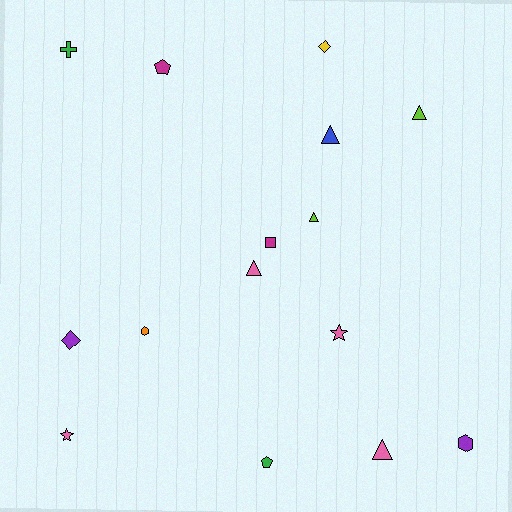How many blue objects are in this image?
There is 1 blue object.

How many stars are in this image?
There are 2 stars.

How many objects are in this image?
There are 15 objects.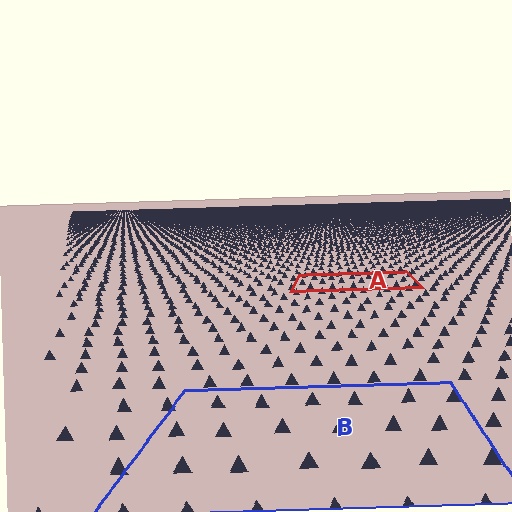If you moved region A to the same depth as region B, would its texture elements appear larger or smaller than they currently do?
They would appear larger. At a closer depth, the same texture elements are projected at a bigger on-screen size.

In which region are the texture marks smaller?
The texture marks are smaller in region A, because it is farther away.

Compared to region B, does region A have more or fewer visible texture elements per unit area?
Region A has more texture elements per unit area — they are packed more densely because it is farther away.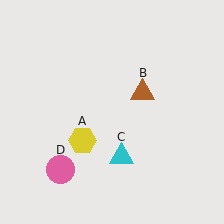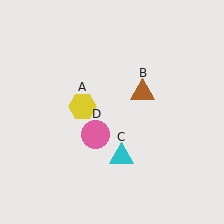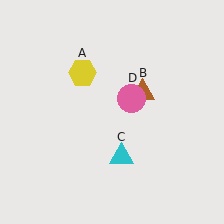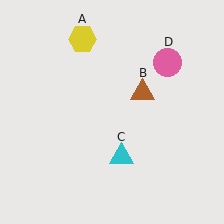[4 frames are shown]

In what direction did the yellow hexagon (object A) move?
The yellow hexagon (object A) moved up.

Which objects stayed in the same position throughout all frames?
Brown triangle (object B) and cyan triangle (object C) remained stationary.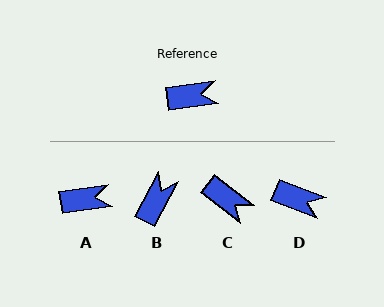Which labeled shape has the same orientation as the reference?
A.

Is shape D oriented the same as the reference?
No, it is off by about 30 degrees.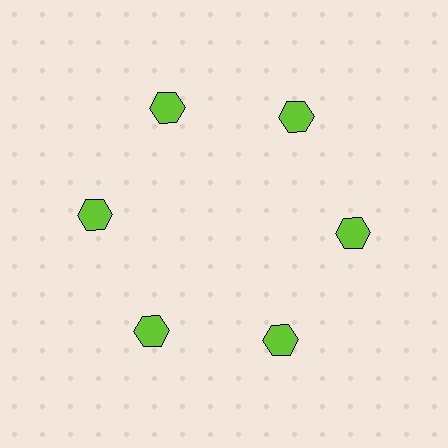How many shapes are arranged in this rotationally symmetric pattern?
There are 6 shapes, arranged in 6 groups of 1.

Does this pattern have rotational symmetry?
Yes, this pattern has 6-fold rotational symmetry. It looks the same after rotating 60 degrees around the center.